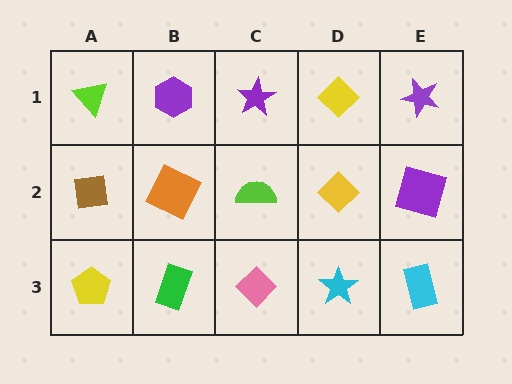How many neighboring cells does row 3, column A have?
2.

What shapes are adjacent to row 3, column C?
A lime semicircle (row 2, column C), a green rectangle (row 3, column B), a cyan star (row 3, column D).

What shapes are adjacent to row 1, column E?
A purple square (row 2, column E), a yellow diamond (row 1, column D).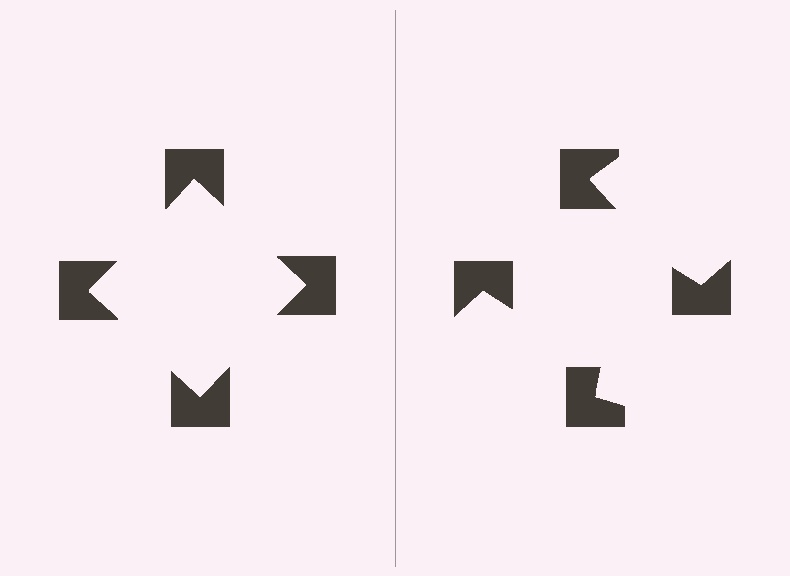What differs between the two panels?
The notched squares are positioned identically on both sides; only the wedge orientations differ. On the left they align to a square; on the right they are misaligned.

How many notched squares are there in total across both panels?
8 — 4 on each side.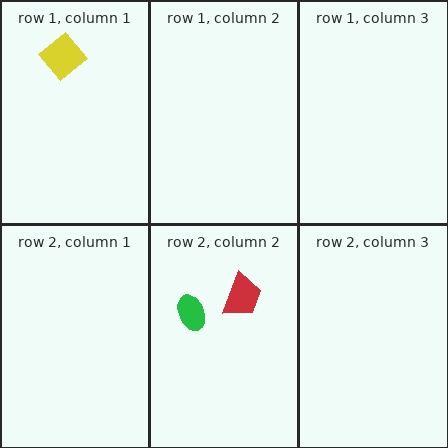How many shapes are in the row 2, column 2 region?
2.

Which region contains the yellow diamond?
The row 1, column 1 region.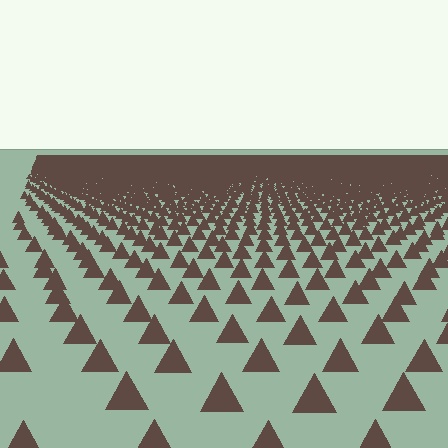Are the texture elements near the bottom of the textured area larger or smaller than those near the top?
Larger. Near the bottom, elements are closer to the viewer and appear at a bigger on-screen size.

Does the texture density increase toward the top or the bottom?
Density increases toward the top.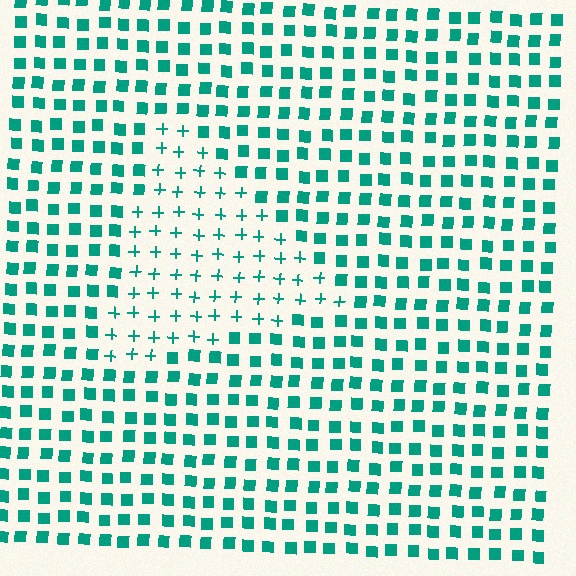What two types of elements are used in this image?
The image uses plus signs inside the triangle region and squares outside it.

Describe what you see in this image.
The image is filled with small teal elements arranged in a uniform grid. A triangle-shaped region contains plus signs, while the surrounding area contains squares. The boundary is defined purely by the change in element shape.